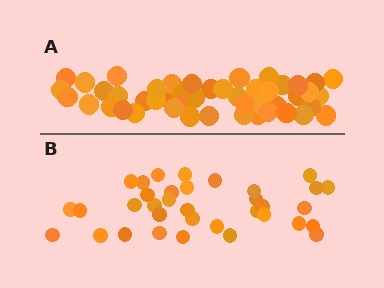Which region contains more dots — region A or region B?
Region A (the top region) has more dots.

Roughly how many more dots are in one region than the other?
Region A has roughly 12 or so more dots than region B.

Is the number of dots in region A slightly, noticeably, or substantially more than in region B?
Region A has noticeably more, but not dramatically so. The ratio is roughly 1.3 to 1.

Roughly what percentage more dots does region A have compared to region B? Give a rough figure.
About 35% more.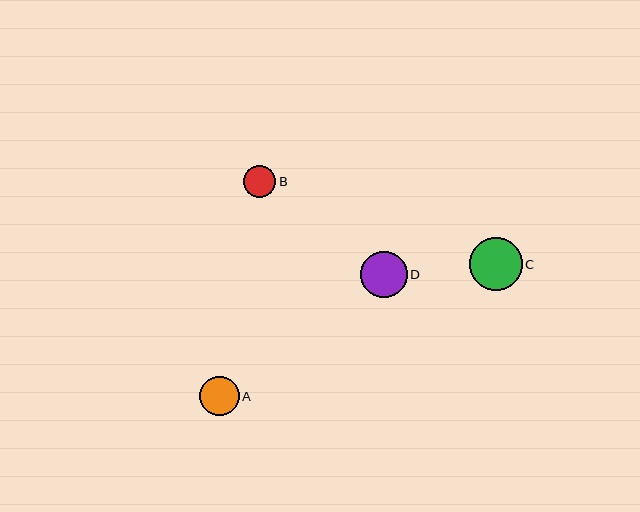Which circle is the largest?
Circle C is the largest with a size of approximately 53 pixels.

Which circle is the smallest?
Circle B is the smallest with a size of approximately 32 pixels.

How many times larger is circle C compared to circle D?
Circle C is approximately 1.1 times the size of circle D.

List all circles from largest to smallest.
From largest to smallest: C, D, A, B.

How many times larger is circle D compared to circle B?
Circle D is approximately 1.5 times the size of circle B.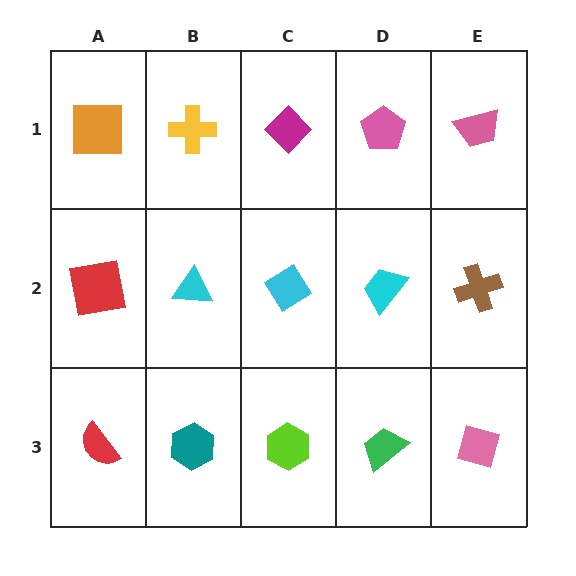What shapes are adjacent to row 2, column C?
A magenta diamond (row 1, column C), a lime hexagon (row 3, column C), a cyan triangle (row 2, column B), a cyan trapezoid (row 2, column D).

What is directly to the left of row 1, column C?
A yellow cross.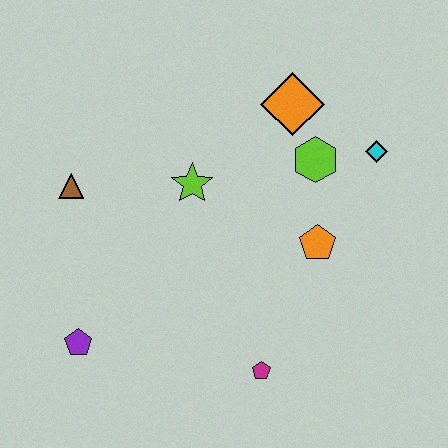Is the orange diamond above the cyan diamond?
Yes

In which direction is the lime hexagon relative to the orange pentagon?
The lime hexagon is above the orange pentagon.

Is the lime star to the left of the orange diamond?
Yes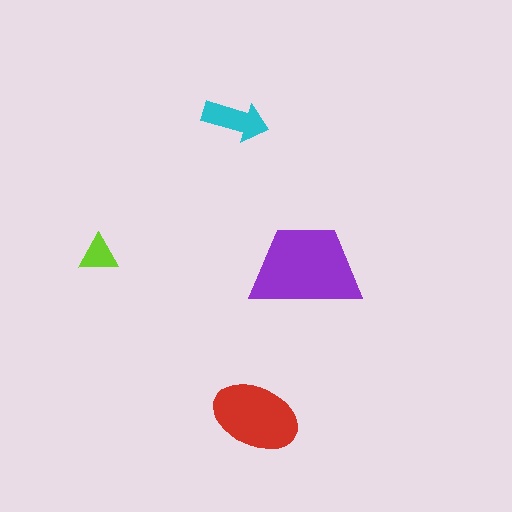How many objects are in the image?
There are 4 objects in the image.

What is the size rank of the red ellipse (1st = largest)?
2nd.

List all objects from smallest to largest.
The lime triangle, the cyan arrow, the red ellipse, the purple trapezoid.